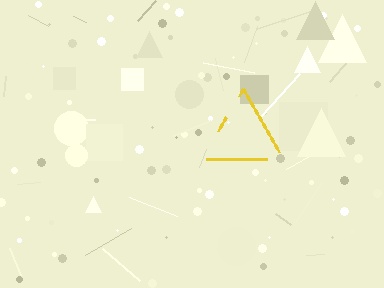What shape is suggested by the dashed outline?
The dashed outline suggests a triangle.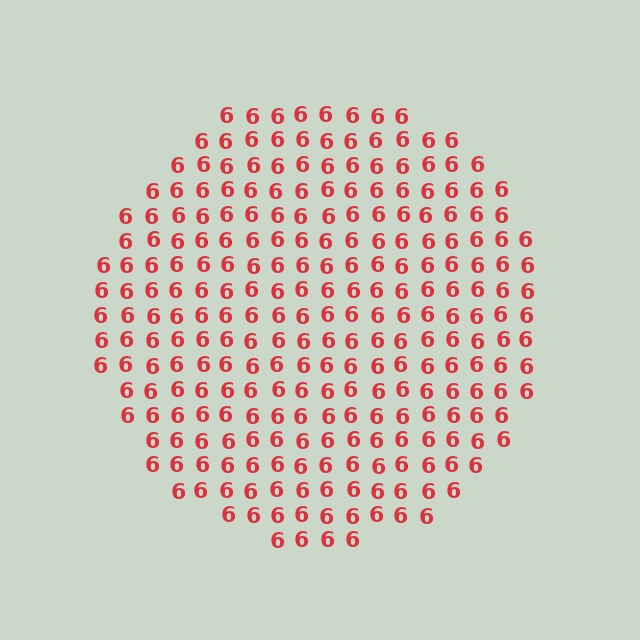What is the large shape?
The large shape is a circle.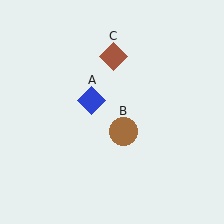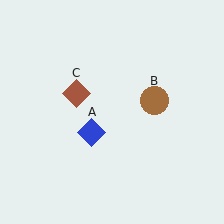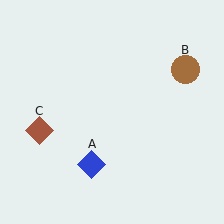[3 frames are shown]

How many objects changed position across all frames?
3 objects changed position: blue diamond (object A), brown circle (object B), brown diamond (object C).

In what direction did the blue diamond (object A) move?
The blue diamond (object A) moved down.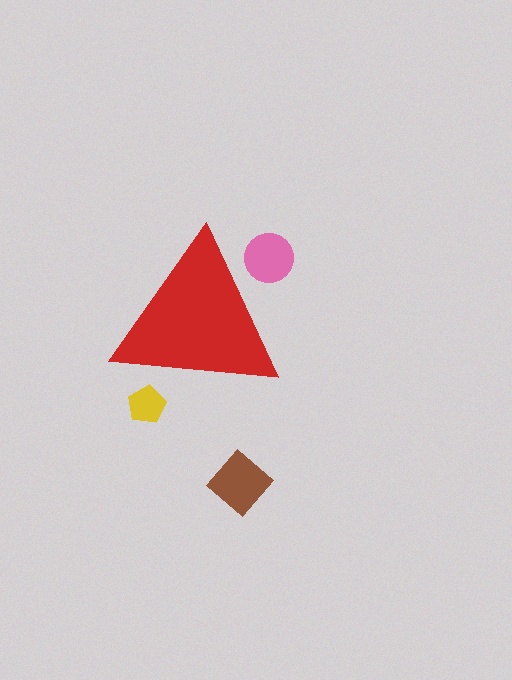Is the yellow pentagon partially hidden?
Yes, the yellow pentagon is partially hidden behind the red triangle.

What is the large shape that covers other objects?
A red triangle.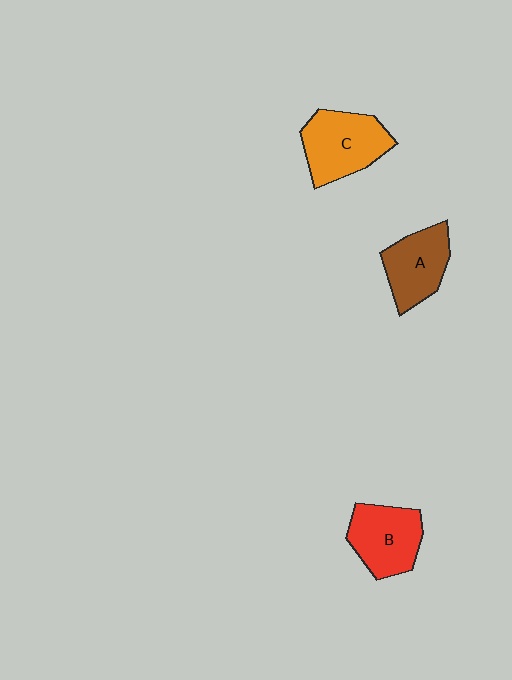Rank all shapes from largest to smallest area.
From largest to smallest: C (orange), B (red), A (brown).